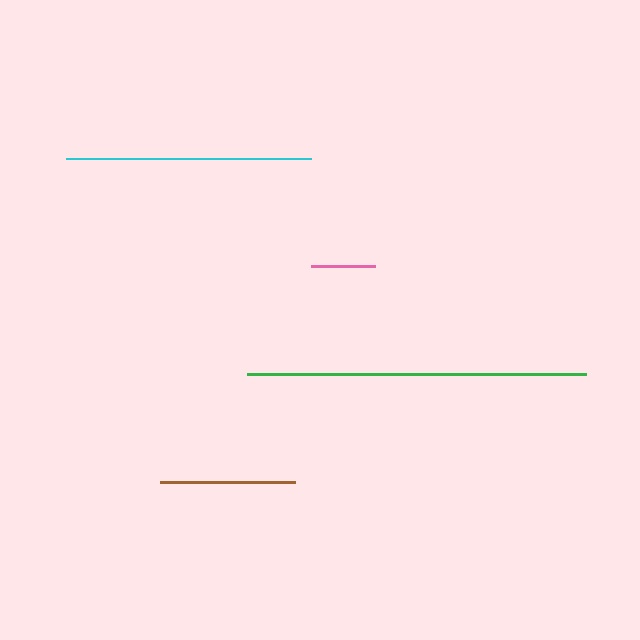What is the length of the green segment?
The green segment is approximately 340 pixels long.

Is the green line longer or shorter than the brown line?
The green line is longer than the brown line.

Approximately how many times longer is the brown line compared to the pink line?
The brown line is approximately 2.1 times the length of the pink line.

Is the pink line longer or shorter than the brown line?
The brown line is longer than the pink line.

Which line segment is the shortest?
The pink line is the shortest at approximately 64 pixels.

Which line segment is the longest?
The green line is the longest at approximately 340 pixels.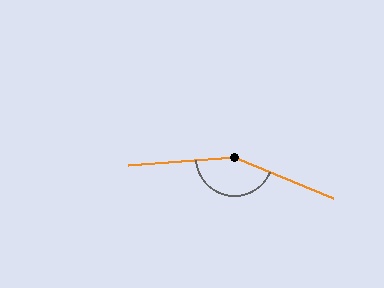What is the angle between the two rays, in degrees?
Approximately 153 degrees.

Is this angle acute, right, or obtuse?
It is obtuse.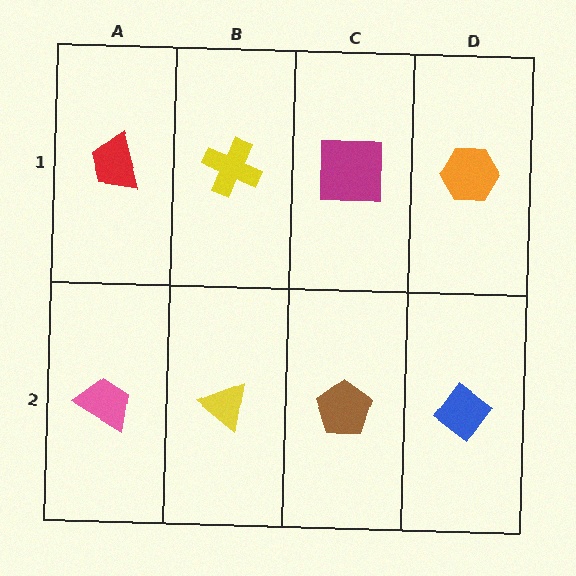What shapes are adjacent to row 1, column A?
A pink trapezoid (row 2, column A), a yellow cross (row 1, column B).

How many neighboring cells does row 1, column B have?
3.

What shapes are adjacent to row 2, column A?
A red trapezoid (row 1, column A), a yellow triangle (row 2, column B).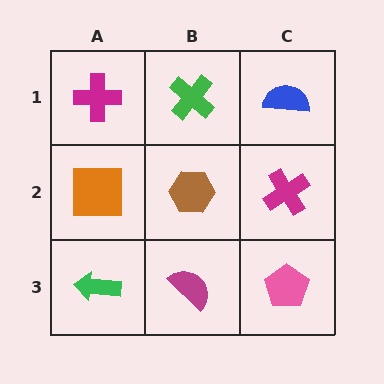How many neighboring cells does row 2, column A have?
3.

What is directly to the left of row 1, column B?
A magenta cross.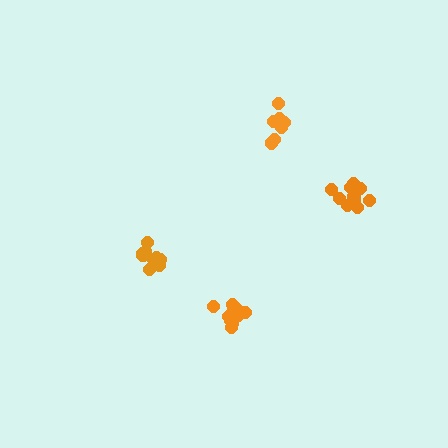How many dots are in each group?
Group 1: 9 dots, Group 2: 10 dots, Group 3: 11 dots, Group 4: 11 dots (41 total).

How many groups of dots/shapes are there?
There are 4 groups.